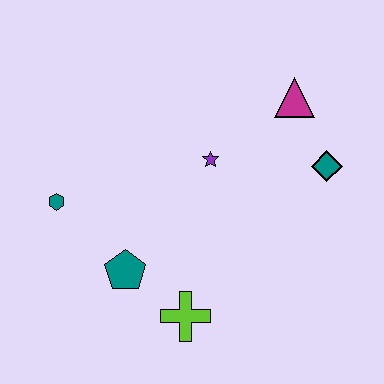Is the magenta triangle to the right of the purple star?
Yes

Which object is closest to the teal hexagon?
The teal pentagon is closest to the teal hexagon.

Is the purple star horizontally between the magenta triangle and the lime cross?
Yes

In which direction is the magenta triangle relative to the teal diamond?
The magenta triangle is above the teal diamond.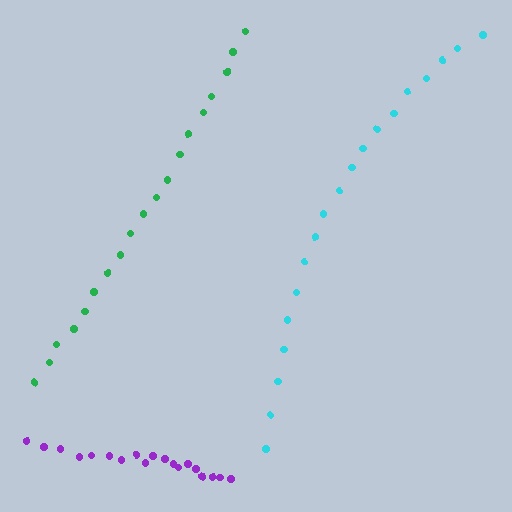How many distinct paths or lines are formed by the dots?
There are 3 distinct paths.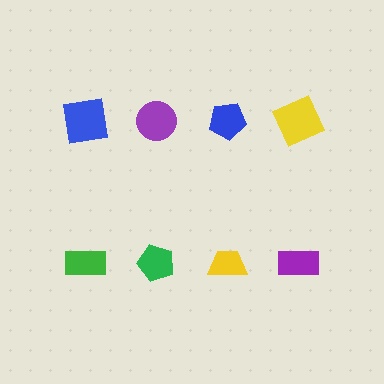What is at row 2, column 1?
A green rectangle.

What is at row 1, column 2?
A purple circle.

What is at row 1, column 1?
A blue square.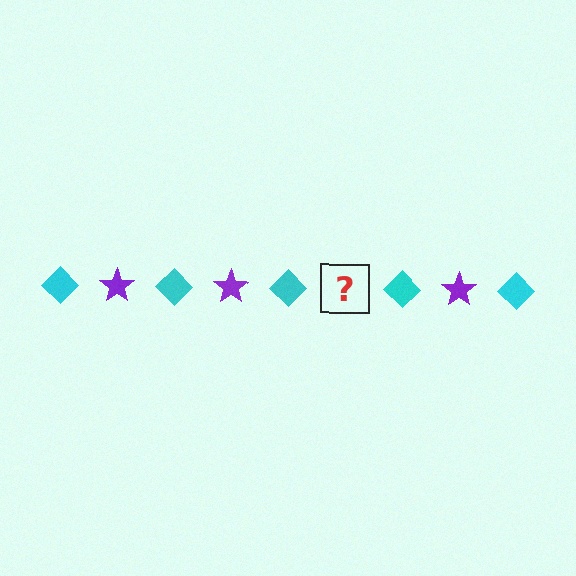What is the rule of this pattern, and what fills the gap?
The rule is that the pattern alternates between cyan diamond and purple star. The gap should be filled with a purple star.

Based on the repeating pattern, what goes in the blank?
The blank should be a purple star.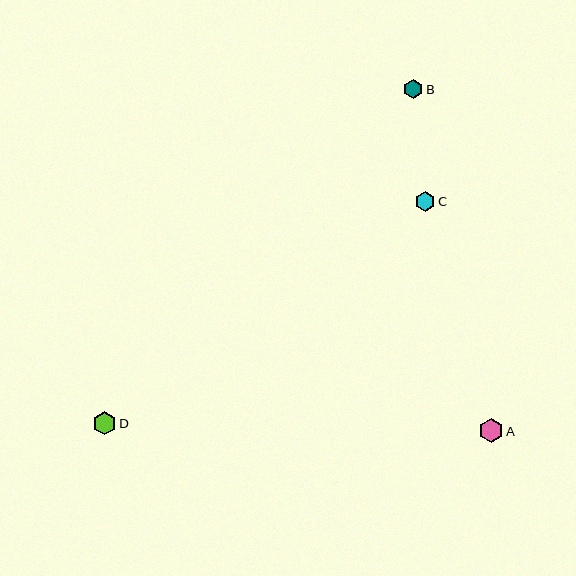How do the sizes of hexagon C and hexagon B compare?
Hexagon C and hexagon B are approximately the same size.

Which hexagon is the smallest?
Hexagon B is the smallest with a size of approximately 19 pixels.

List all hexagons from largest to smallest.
From largest to smallest: A, D, C, B.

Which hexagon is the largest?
Hexagon A is the largest with a size of approximately 24 pixels.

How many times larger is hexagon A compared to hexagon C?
Hexagon A is approximately 1.2 times the size of hexagon C.